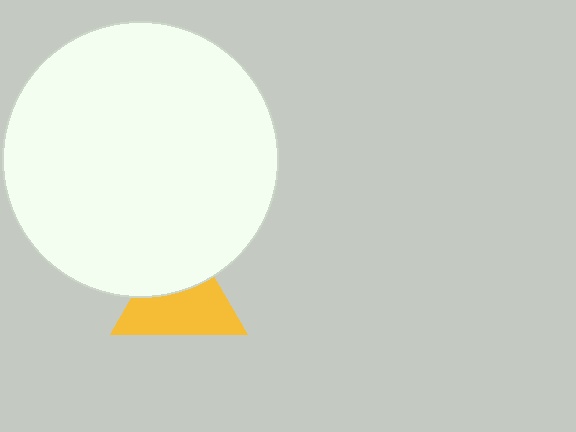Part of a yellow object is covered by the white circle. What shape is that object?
It is a triangle.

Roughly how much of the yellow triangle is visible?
About half of it is visible (roughly 60%).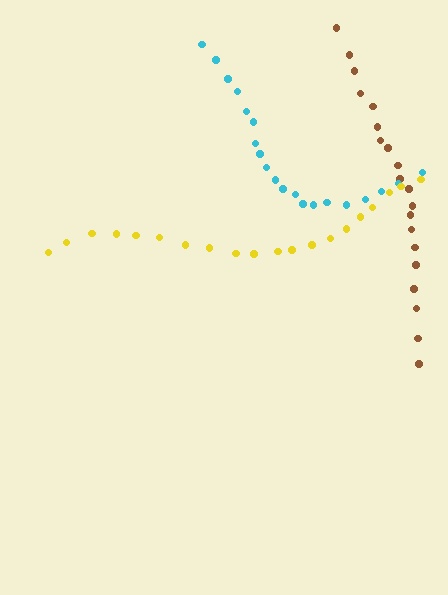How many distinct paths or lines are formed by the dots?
There are 3 distinct paths.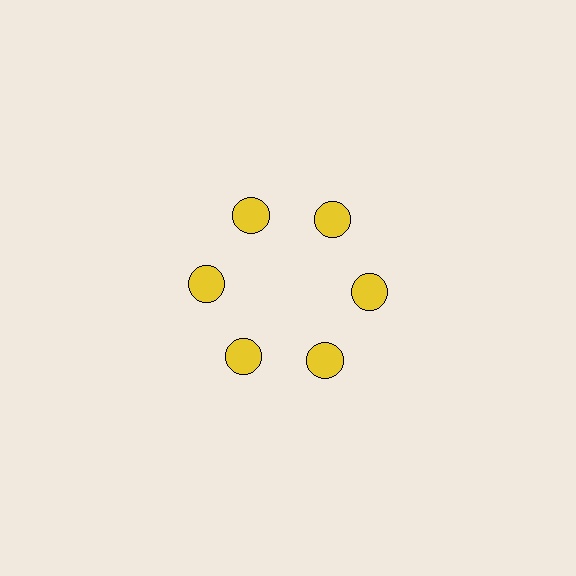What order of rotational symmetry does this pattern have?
This pattern has 6-fold rotational symmetry.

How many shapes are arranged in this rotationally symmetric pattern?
There are 6 shapes, arranged in 6 groups of 1.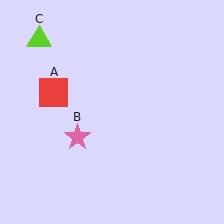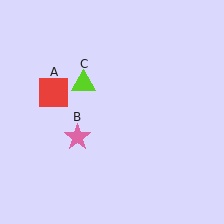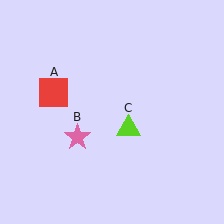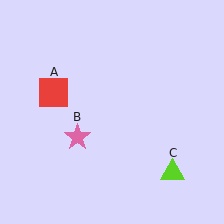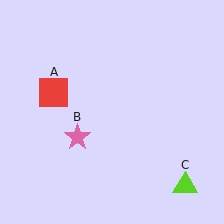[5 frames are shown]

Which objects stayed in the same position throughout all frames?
Red square (object A) and pink star (object B) remained stationary.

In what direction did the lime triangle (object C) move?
The lime triangle (object C) moved down and to the right.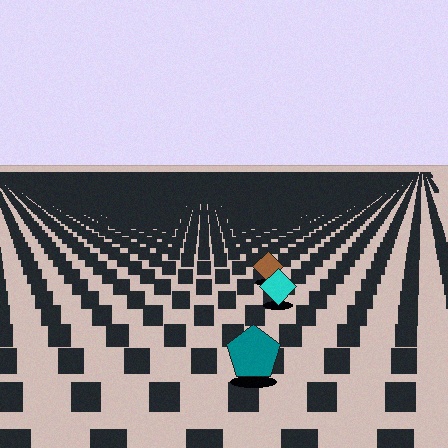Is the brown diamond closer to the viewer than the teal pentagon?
No. The teal pentagon is closer — you can tell from the texture gradient: the ground texture is coarser near it.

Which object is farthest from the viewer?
The brown diamond is farthest from the viewer. It appears smaller and the ground texture around it is denser.